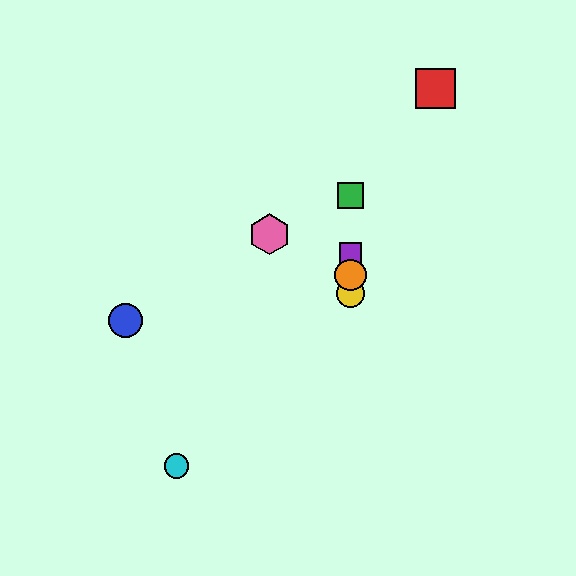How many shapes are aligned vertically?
4 shapes (the green square, the yellow circle, the purple square, the orange circle) are aligned vertically.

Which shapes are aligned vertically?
The green square, the yellow circle, the purple square, the orange circle are aligned vertically.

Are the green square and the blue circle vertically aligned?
No, the green square is at x≈351 and the blue circle is at x≈126.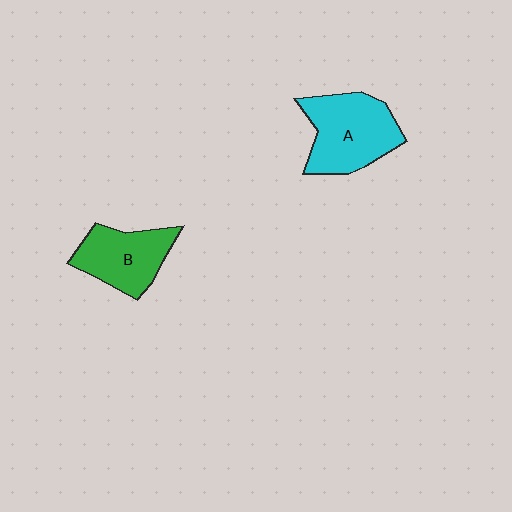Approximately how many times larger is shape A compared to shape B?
Approximately 1.3 times.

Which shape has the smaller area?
Shape B (green).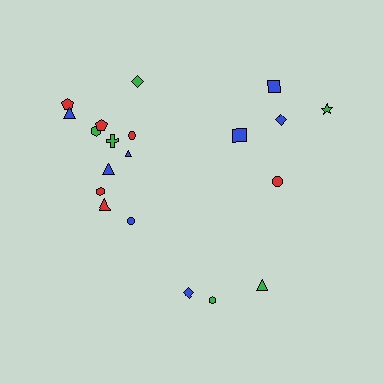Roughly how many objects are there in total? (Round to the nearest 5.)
Roughly 20 objects in total.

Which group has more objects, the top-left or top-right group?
The top-left group.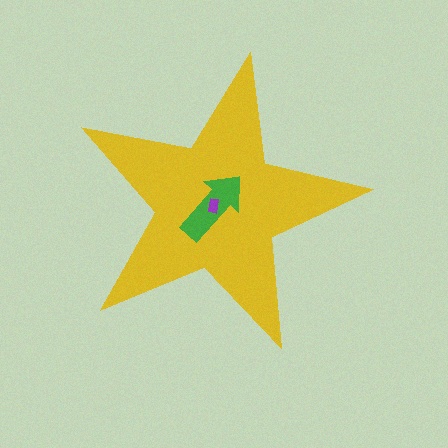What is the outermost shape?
The yellow star.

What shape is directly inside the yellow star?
The green arrow.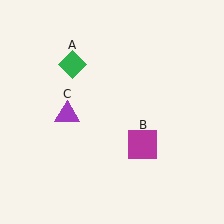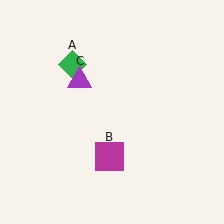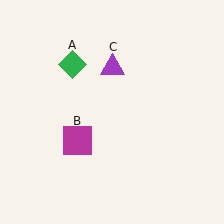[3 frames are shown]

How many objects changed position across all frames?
2 objects changed position: magenta square (object B), purple triangle (object C).